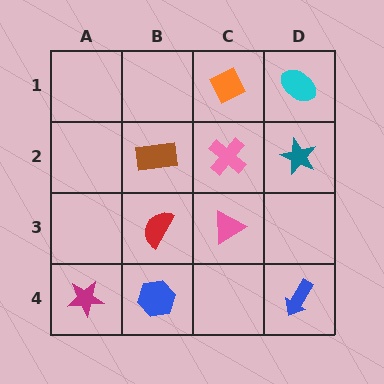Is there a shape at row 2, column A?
No, that cell is empty.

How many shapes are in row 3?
2 shapes.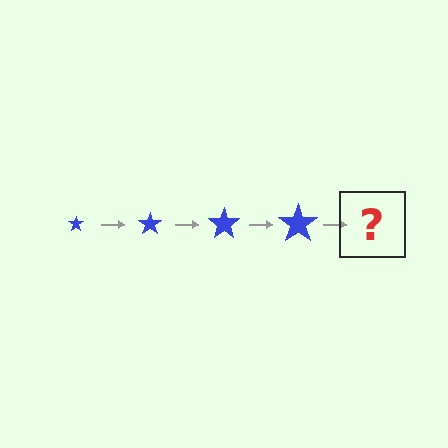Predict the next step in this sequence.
The next step is a blue star, larger than the previous one.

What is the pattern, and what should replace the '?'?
The pattern is that the star gets progressively larger each step. The '?' should be a blue star, larger than the previous one.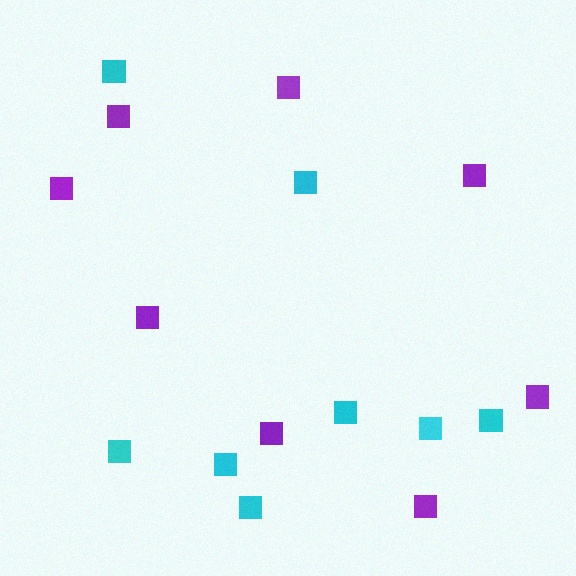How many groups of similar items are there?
There are 2 groups: one group of purple squares (8) and one group of cyan squares (8).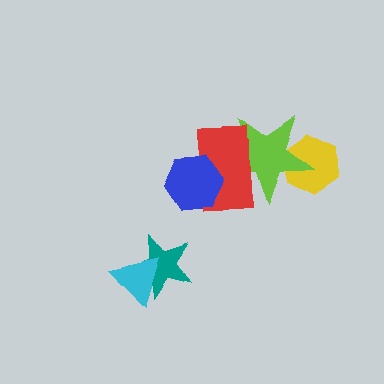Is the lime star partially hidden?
Yes, it is partially covered by another shape.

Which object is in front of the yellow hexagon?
The lime star is in front of the yellow hexagon.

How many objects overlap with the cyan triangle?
1 object overlaps with the cyan triangle.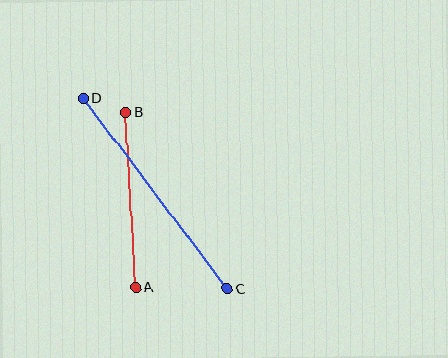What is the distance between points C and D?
The distance is approximately 239 pixels.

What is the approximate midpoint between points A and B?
The midpoint is at approximately (131, 200) pixels.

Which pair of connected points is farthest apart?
Points C and D are farthest apart.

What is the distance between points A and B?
The distance is approximately 175 pixels.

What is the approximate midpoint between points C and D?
The midpoint is at approximately (155, 193) pixels.